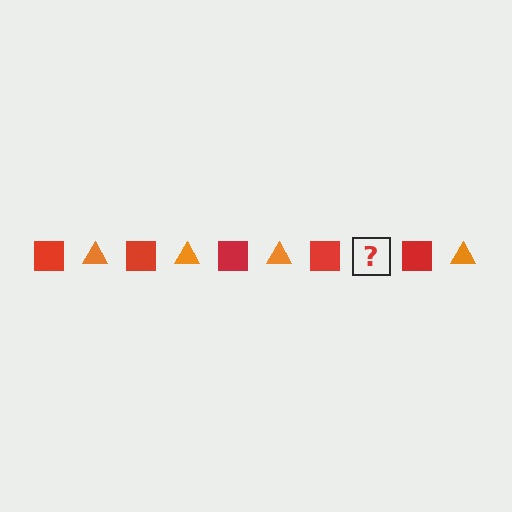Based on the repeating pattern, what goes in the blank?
The blank should be an orange triangle.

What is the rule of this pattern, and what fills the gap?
The rule is that the pattern alternates between red square and orange triangle. The gap should be filled with an orange triangle.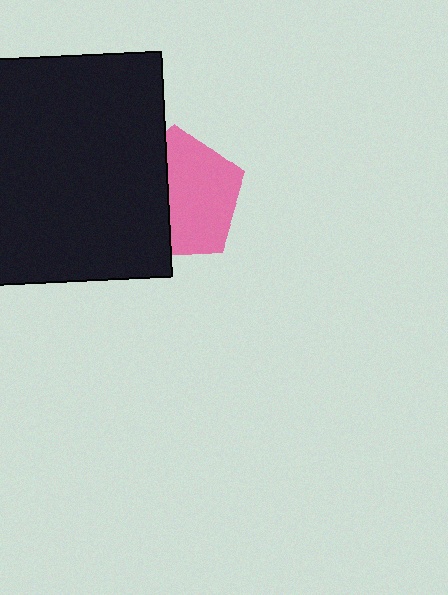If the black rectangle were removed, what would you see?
You would see the complete pink pentagon.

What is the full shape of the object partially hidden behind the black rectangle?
The partially hidden object is a pink pentagon.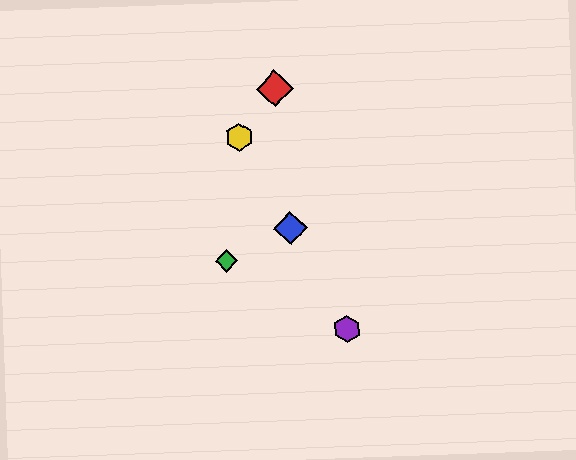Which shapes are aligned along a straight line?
The blue diamond, the yellow hexagon, the purple hexagon are aligned along a straight line.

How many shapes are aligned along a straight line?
3 shapes (the blue diamond, the yellow hexagon, the purple hexagon) are aligned along a straight line.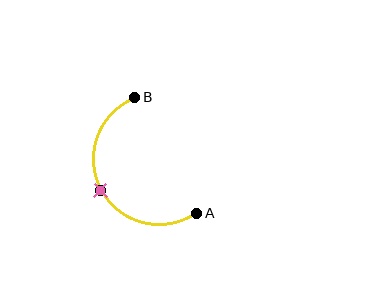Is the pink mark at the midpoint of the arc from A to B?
Yes. The pink mark lies on the arc at equal arc-length from both A and B — it is the arc midpoint.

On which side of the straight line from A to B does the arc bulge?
The arc bulges to the left of the straight line connecting A and B.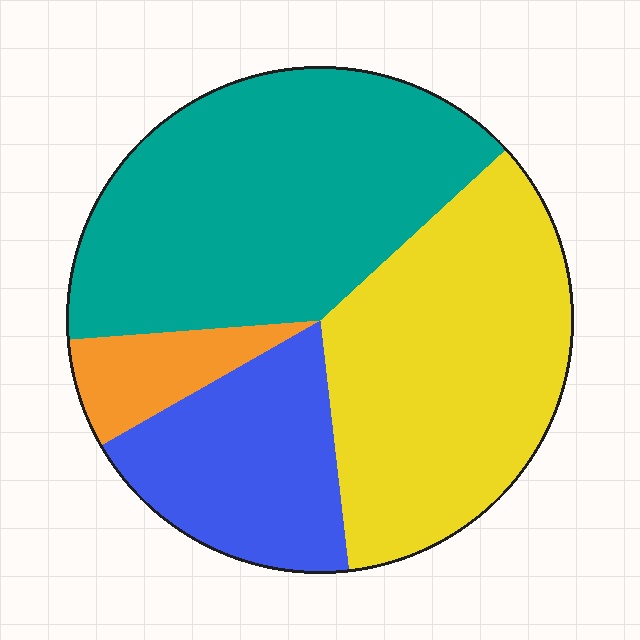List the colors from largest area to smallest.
From largest to smallest: teal, yellow, blue, orange.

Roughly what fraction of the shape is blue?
Blue takes up about one fifth (1/5) of the shape.